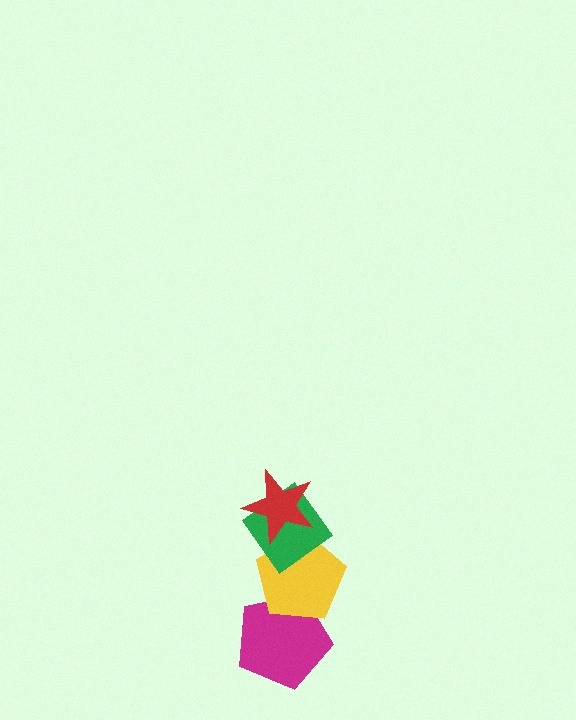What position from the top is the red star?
The red star is 1st from the top.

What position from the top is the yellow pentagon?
The yellow pentagon is 3rd from the top.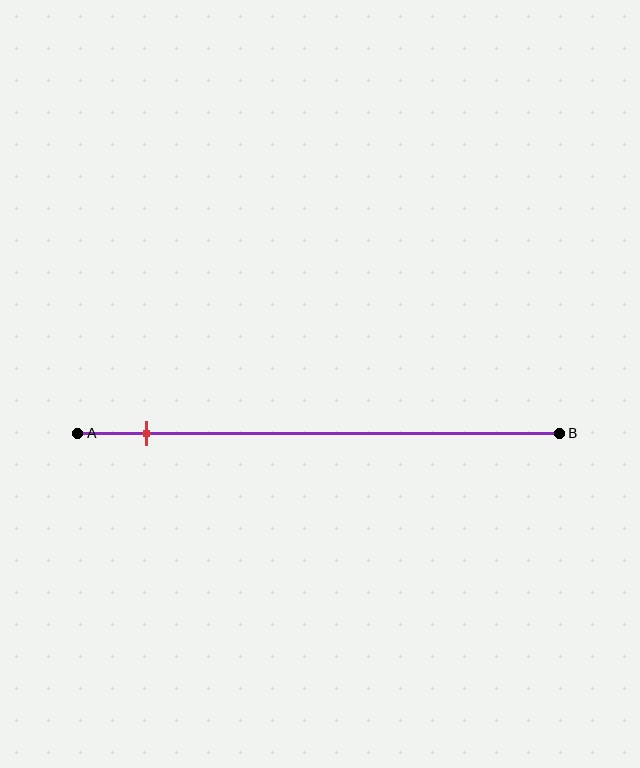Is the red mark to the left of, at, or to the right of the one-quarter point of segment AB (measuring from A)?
The red mark is to the left of the one-quarter point of segment AB.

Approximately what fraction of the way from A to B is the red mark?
The red mark is approximately 15% of the way from A to B.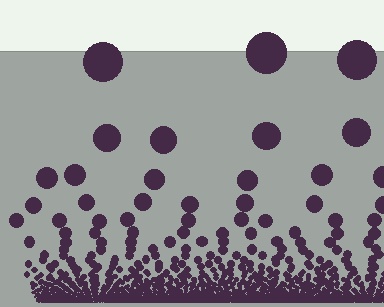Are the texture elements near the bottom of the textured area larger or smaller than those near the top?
Smaller. The gradient is inverted — elements near the bottom are smaller and denser.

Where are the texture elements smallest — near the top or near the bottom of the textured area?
Near the bottom.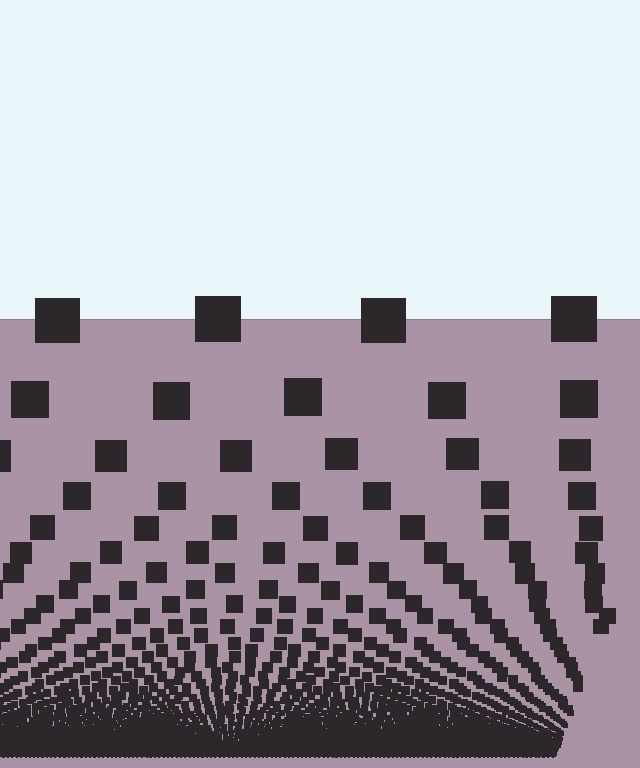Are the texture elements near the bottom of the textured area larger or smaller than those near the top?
Smaller. The gradient is inverted — elements near the bottom are smaller and denser.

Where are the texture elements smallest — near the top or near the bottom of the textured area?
Near the bottom.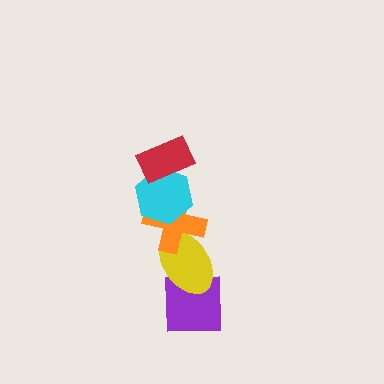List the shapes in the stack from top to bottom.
From top to bottom: the red rectangle, the cyan hexagon, the orange cross, the yellow ellipse, the purple square.